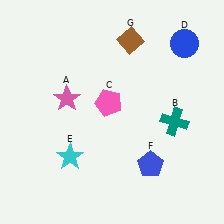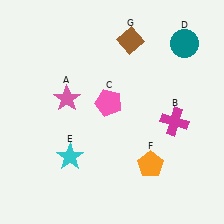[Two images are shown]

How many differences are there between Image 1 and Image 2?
There are 3 differences between the two images.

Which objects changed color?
B changed from teal to magenta. D changed from blue to teal. F changed from blue to orange.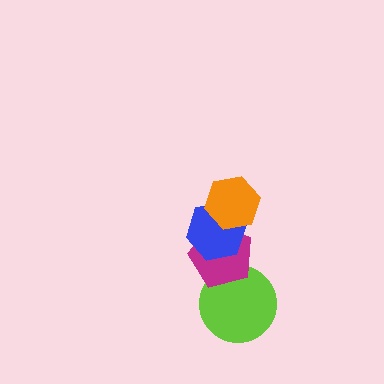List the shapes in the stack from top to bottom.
From top to bottom: the orange hexagon, the blue hexagon, the magenta pentagon, the lime circle.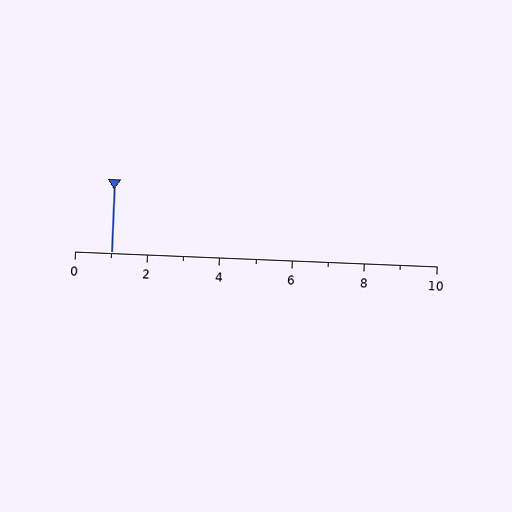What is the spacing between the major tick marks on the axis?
The major ticks are spaced 2 apart.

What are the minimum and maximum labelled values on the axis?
The axis runs from 0 to 10.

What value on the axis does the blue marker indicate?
The marker indicates approximately 1.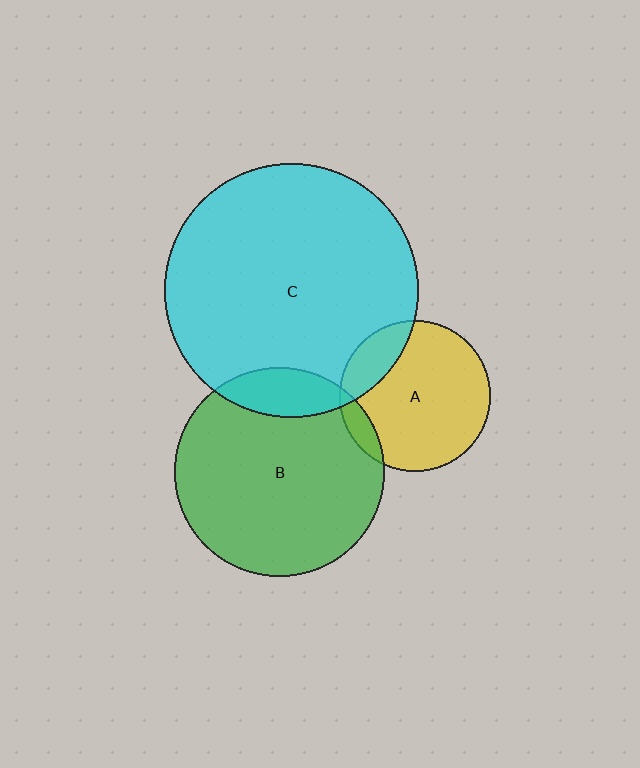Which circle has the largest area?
Circle C (cyan).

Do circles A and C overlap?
Yes.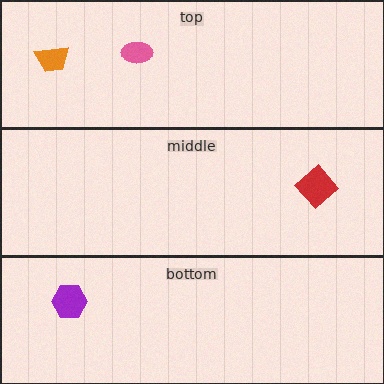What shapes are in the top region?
The orange trapezoid, the pink ellipse.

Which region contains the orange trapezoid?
The top region.